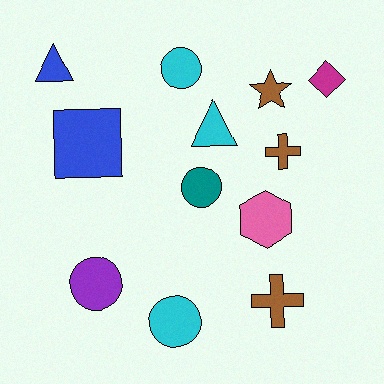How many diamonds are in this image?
There is 1 diamond.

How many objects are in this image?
There are 12 objects.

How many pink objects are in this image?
There is 1 pink object.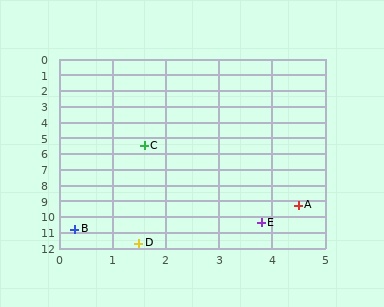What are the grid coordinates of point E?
Point E is at approximately (3.8, 10.4).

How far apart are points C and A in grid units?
Points C and A are about 4.8 grid units apart.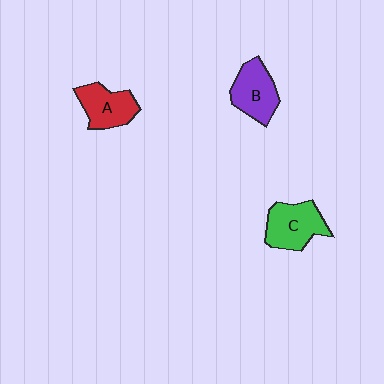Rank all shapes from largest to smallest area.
From largest to smallest: C (green), B (purple), A (red).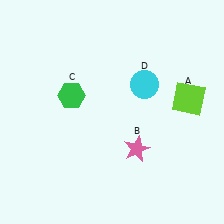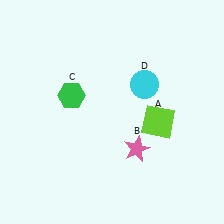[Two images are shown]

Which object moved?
The lime square (A) moved left.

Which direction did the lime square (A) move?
The lime square (A) moved left.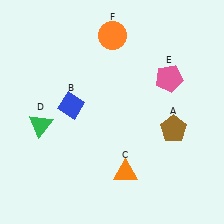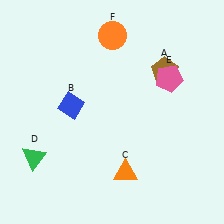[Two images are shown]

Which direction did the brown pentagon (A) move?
The brown pentagon (A) moved up.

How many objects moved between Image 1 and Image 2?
2 objects moved between the two images.